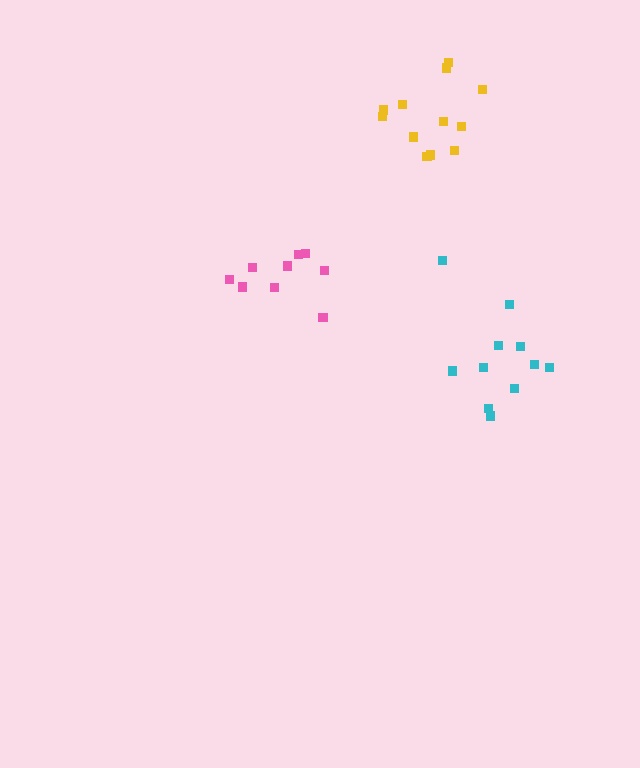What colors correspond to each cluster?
The clusters are colored: pink, cyan, yellow.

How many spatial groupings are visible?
There are 3 spatial groupings.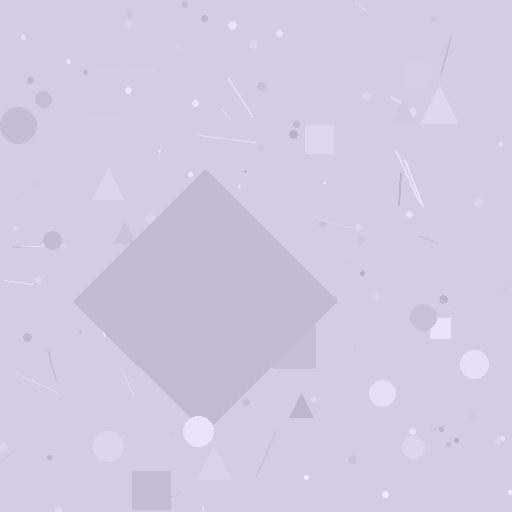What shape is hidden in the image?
A diamond is hidden in the image.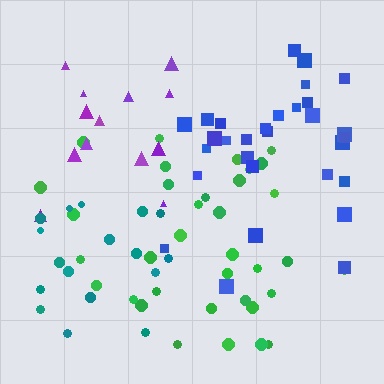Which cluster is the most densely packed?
Blue.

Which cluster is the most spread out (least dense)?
Teal.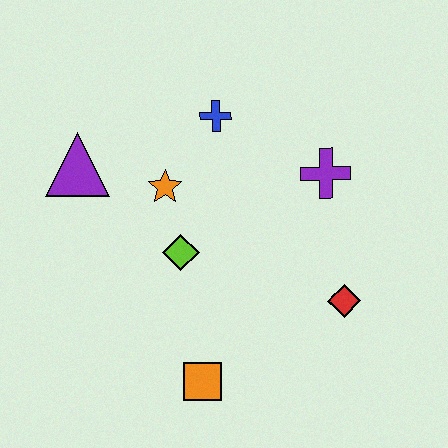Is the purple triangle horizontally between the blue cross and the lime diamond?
No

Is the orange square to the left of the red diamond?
Yes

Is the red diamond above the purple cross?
No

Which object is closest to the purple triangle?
The orange star is closest to the purple triangle.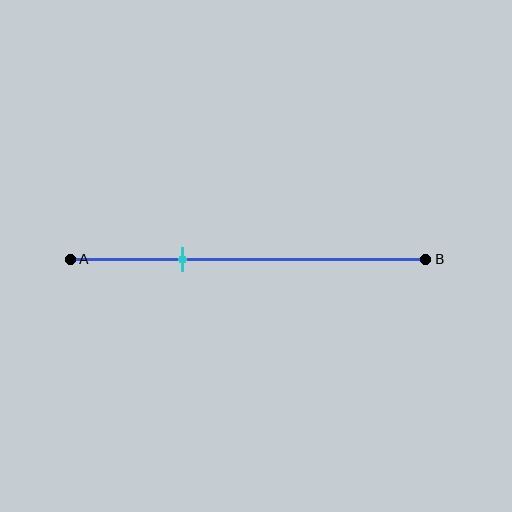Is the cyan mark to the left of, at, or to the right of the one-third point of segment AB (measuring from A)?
The cyan mark is approximately at the one-third point of segment AB.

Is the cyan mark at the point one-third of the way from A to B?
Yes, the mark is approximately at the one-third point.